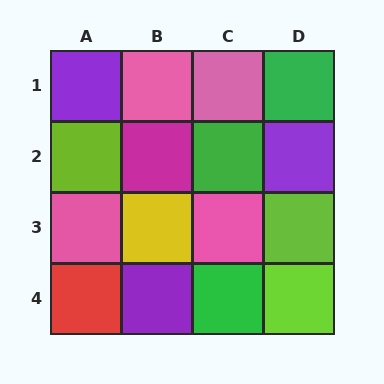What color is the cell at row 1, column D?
Green.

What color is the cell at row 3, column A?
Pink.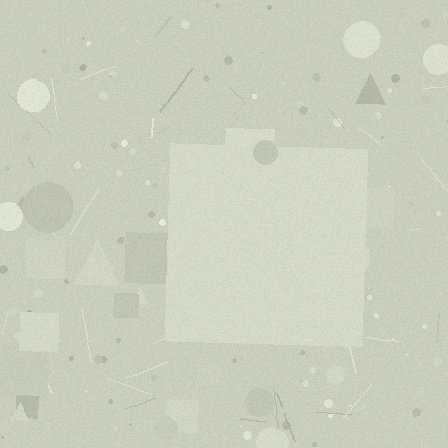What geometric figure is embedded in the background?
A square is embedded in the background.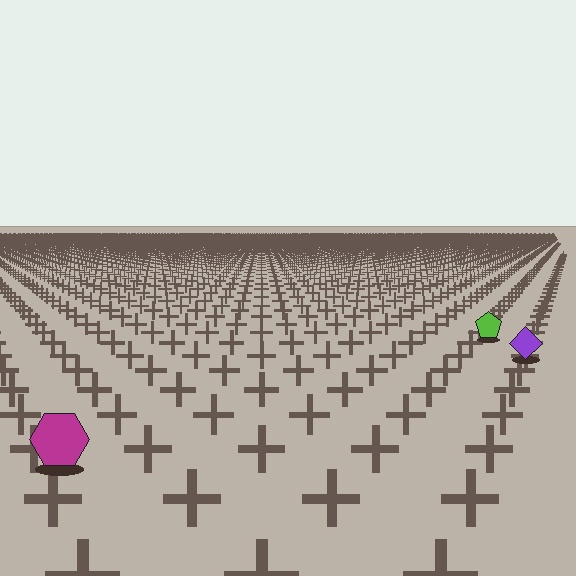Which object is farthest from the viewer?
The lime pentagon is farthest from the viewer. It appears smaller and the ground texture around it is denser.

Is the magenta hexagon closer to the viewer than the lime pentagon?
Yes. The magenta hexagon is closer — you can tell from the texture gradient: the ground texture is coarser near it.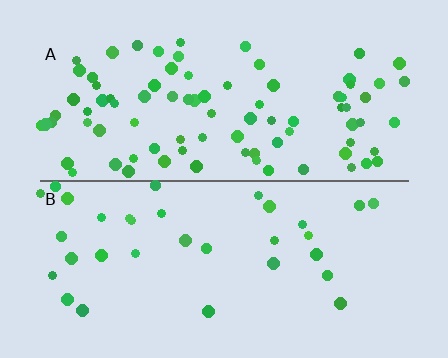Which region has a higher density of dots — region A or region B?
A (the top).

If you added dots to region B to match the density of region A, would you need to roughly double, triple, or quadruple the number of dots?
Approximately triple.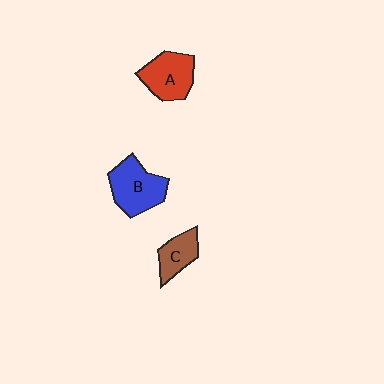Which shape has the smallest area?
Shape C (brown).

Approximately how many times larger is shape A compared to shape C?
Approximately 1.5 times.